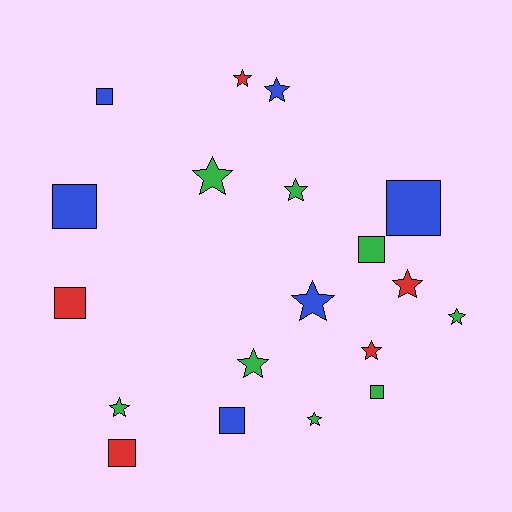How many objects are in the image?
There are 19 objects.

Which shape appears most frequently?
Star, with 11 objects.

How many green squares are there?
There are 2 green squares.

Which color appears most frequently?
Green, with 8 objects.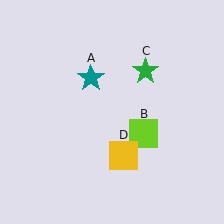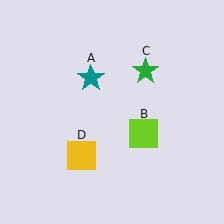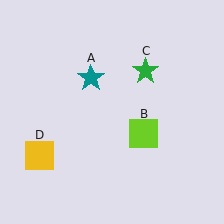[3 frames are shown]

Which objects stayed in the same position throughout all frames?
Teal star (object A) and lime square (object B) and green star (object C) remained stationary.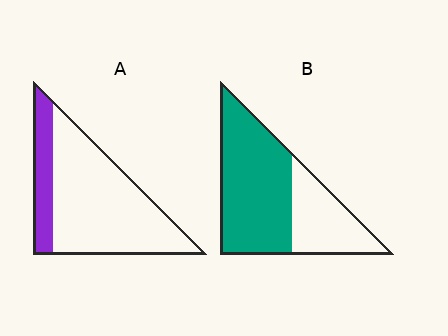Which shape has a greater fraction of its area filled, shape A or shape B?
Shape B.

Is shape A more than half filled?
No.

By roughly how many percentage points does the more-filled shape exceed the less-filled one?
By roughly 45 percentage points (B over A).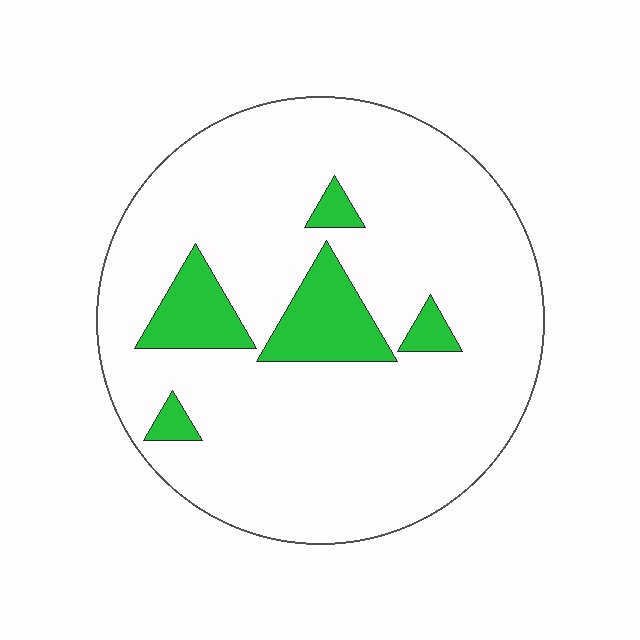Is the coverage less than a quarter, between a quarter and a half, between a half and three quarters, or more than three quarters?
Less than a quarter.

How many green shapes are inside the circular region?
5.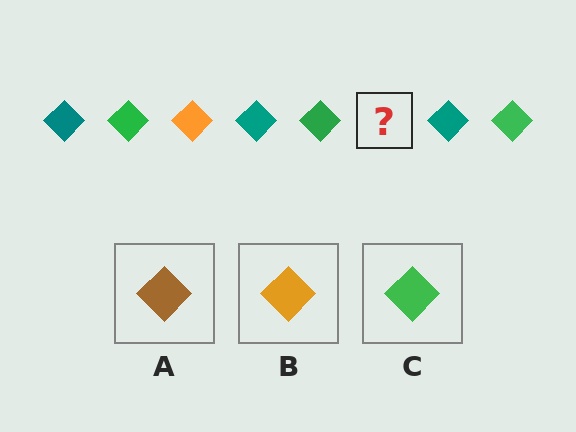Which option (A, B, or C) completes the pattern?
B.